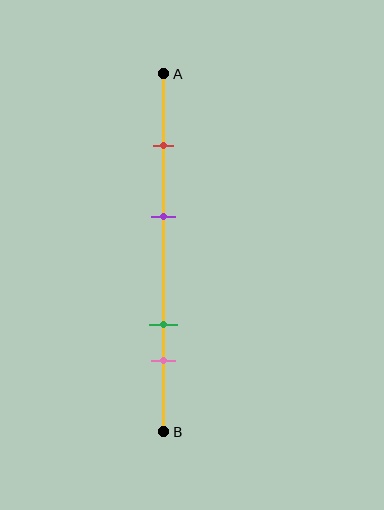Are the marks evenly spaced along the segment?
No, the marks are not evenly spaced.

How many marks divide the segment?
There are 4 marks dividing the segment.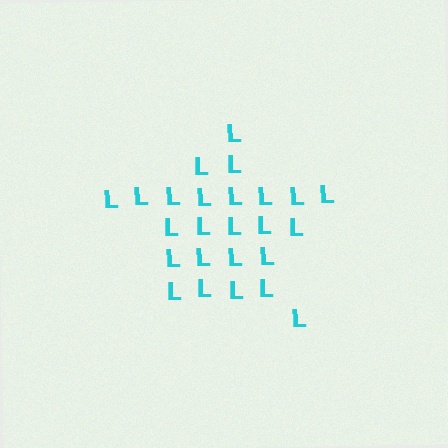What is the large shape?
The large shape is a star.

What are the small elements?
The small elements are letter L's.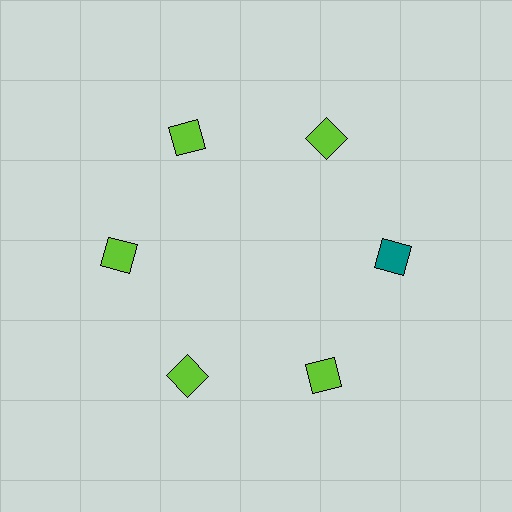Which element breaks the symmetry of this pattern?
The teal diamond at roughly the 3 o'clock position breaks the symmetry. All other shapes are lime diamonds.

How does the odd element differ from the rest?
It has a different color: teal instead of lime.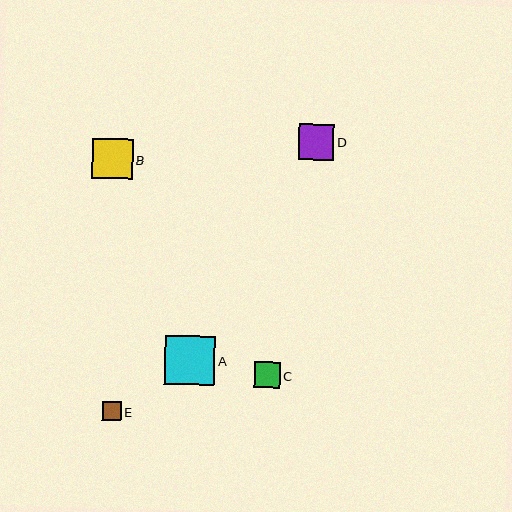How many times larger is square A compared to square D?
Square A is approximately 1.4 times the size of square D.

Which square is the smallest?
Square E is the smallest with a size of approximately 19 pixels.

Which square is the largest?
Square A is the largest with a size of approximately 50 pixels.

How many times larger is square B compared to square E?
Square B is approximately 2.2 times the size of square E.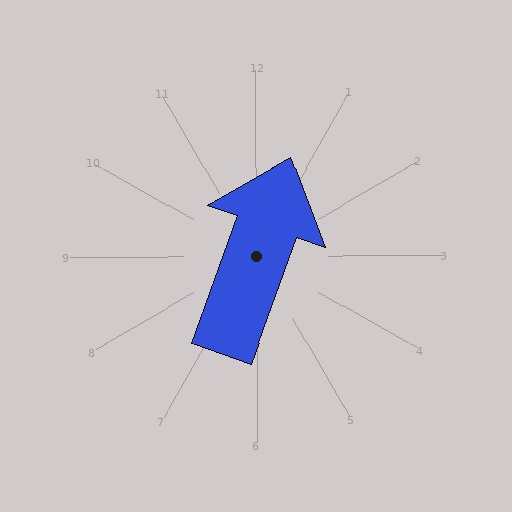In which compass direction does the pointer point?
North.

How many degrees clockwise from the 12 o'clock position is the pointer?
Approximately 20 degrees.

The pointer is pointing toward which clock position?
Roughly 1 o'clock.